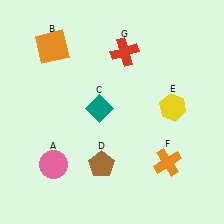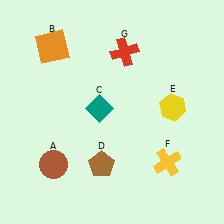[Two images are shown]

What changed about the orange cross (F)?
In Image 1, F is orange. In Image 2, it changed to yellow.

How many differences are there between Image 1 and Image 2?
There are 2 differences between the two images.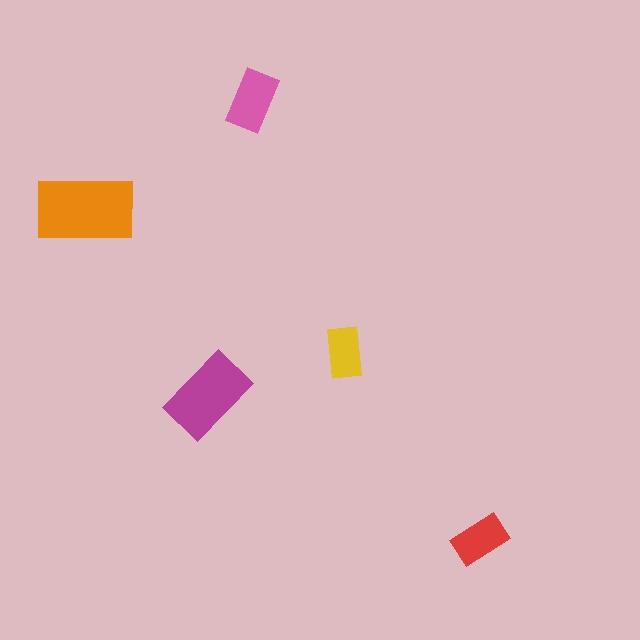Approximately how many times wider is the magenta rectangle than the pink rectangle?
About 1.5 times wider.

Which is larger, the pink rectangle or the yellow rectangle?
The pink one.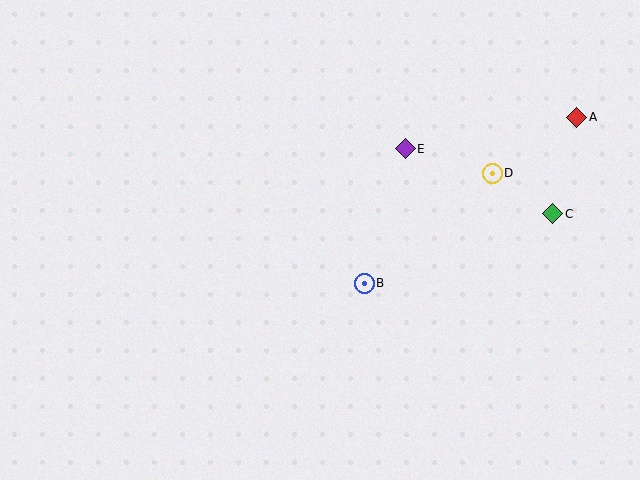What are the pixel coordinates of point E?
Point E is at (405, 149).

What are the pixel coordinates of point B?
Point B is at (364, 283).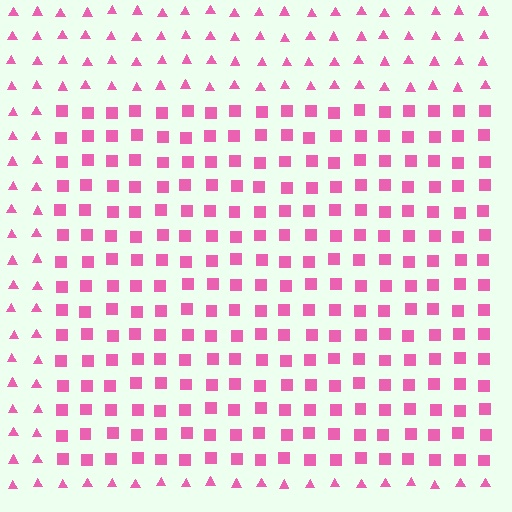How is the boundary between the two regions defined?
The boundary is defined by a change in element shape: squares inside vs. triangles outside. All elements share the same color and spacing.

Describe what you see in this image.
The image is filled with small pink elements arranged in a uniform grid. A rectangle-shaped region contains squares, while the surrounding area contains triangles. The boundary is defined purely by the change in element shape.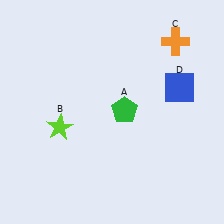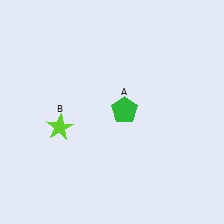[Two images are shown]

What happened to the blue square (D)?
The blue square (D) was removed in Image 2. It was in the top-right area of Image 1.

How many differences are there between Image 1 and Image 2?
There are 2 differences between the two images.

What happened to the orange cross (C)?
The orange cross (C) was removed in Image 2. It was in the top-right area of Image 1.